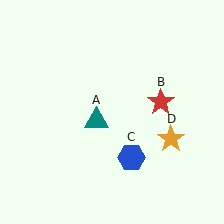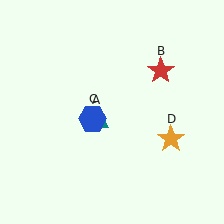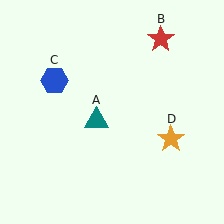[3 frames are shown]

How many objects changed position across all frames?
2 objects changed position: red star (object B), blue hexagon (object C).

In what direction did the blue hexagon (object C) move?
The blue hexagon (object C) moved up and to the left.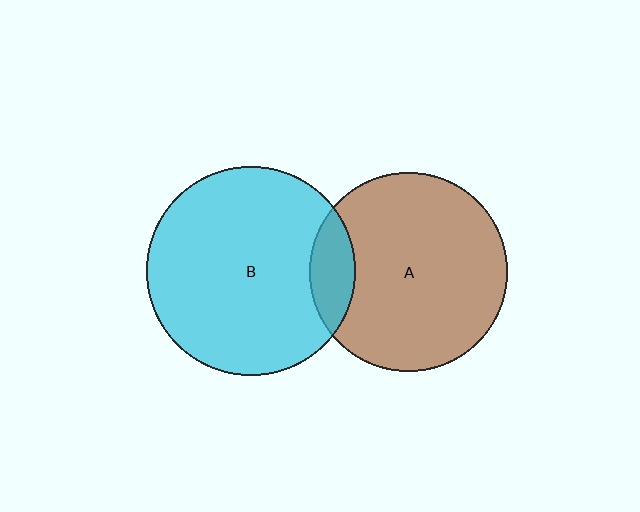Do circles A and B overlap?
Yes.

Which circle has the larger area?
Circle B (cyan).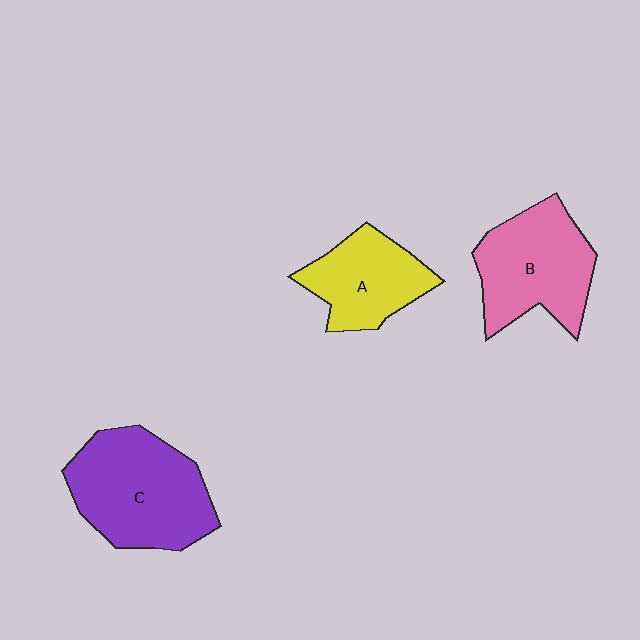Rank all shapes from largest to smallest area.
From largest to smallest: C (purple), B (pink), A (yellow).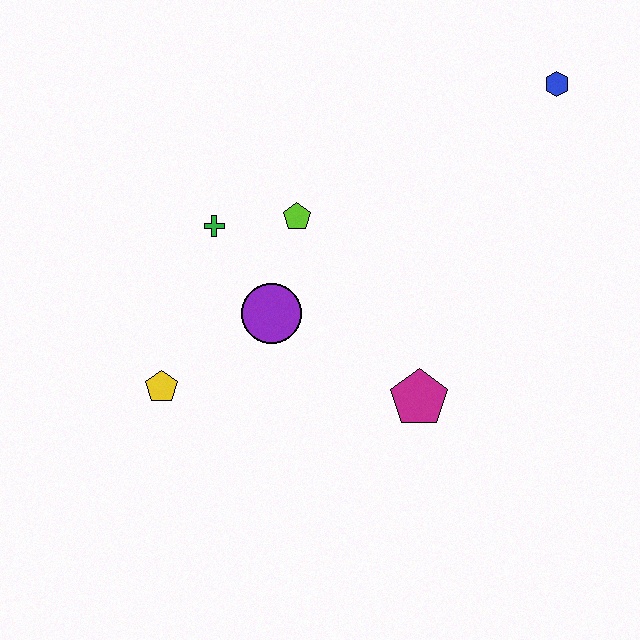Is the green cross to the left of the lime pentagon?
Yes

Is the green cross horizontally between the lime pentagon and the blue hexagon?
No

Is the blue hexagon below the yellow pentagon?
No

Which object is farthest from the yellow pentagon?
The blue hexagon is farthest from the yellow pentagon.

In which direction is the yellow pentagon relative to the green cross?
The yellow pentagon is below the green cross.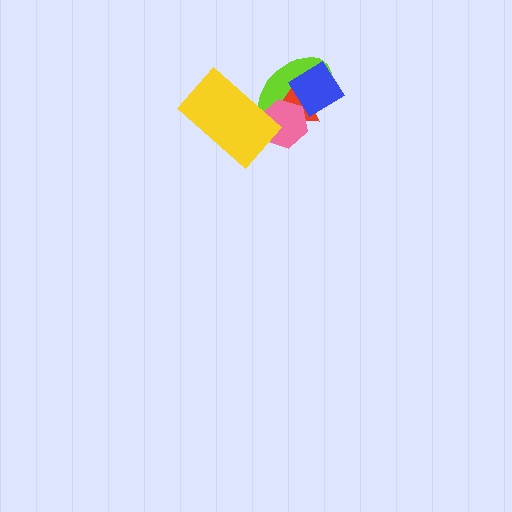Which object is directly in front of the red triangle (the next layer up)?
The pink hexagon is directly in front of the red triangle.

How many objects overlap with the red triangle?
3 objects overlap with the red triangle.